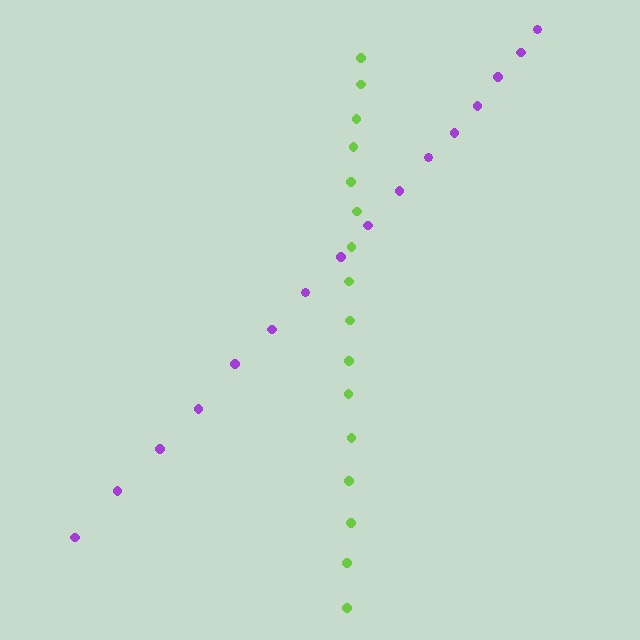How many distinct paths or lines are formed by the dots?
There are 2 distinct paths.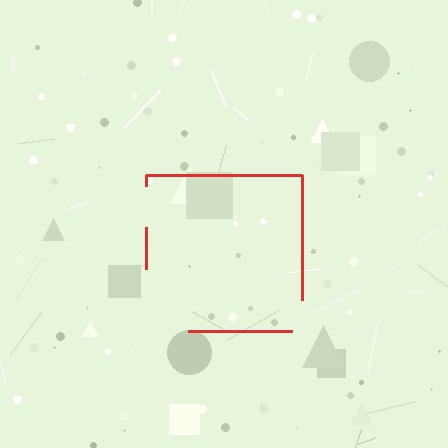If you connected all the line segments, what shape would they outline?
They would outline a square.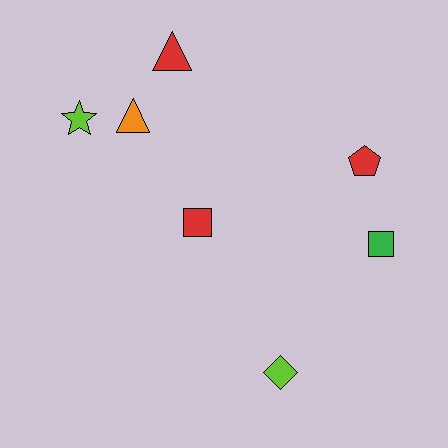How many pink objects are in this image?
There are no pink objects.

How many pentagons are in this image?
There is 1 pentagon.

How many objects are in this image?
There are 7 objects.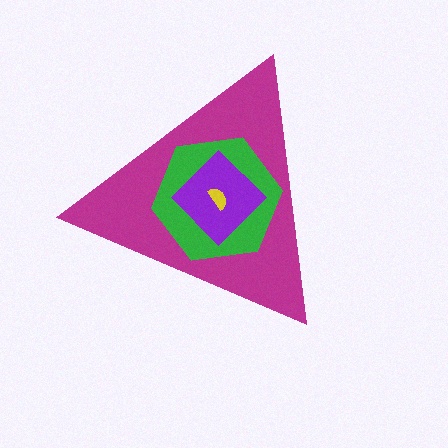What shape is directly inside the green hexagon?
The purple diamond.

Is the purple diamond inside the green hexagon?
Yes.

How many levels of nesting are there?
4.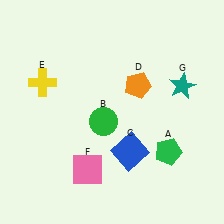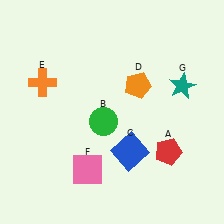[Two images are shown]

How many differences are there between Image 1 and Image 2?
There are 2 differences between the two images.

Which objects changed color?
A changed from green to red. E changed from yellow to orange.